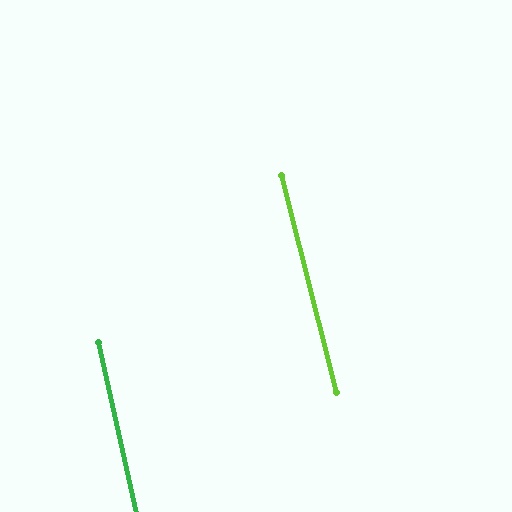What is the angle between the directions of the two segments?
Approximately 2 degrees.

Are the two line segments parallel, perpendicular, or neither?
Parallel — their directions differ by only 1.6°.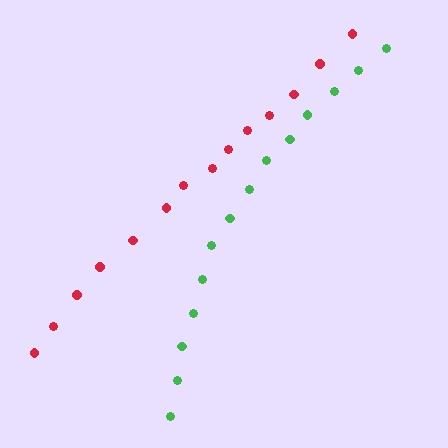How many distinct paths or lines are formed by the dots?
There are 2 distinct paths.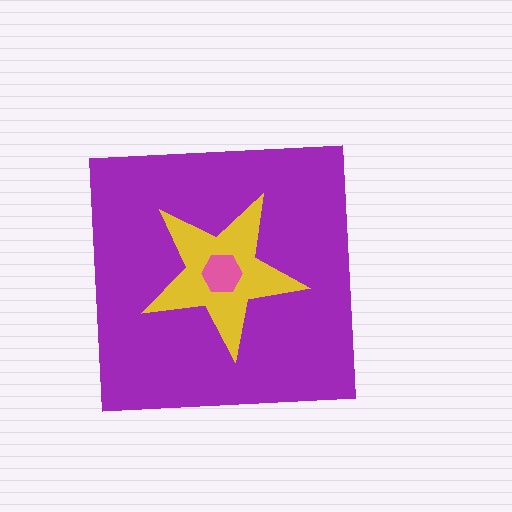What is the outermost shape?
The purple square.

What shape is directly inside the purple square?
The yellow star.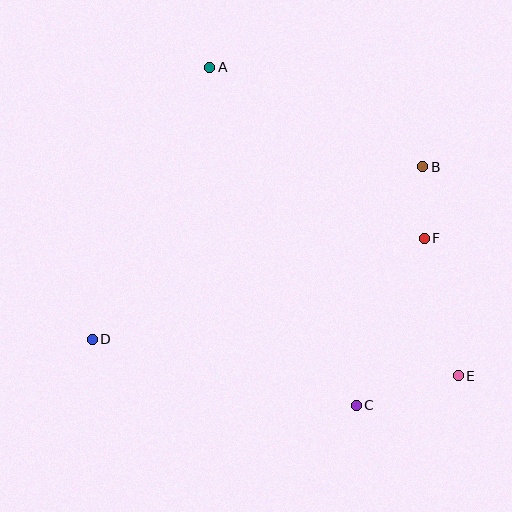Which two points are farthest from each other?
Points A and E are farthest from each other.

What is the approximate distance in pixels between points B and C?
The distance between B and C is approximately 248 pixels.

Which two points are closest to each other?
Points B and F are closest to each other.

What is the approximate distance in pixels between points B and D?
The distance between B and D is approximately 373 pixels.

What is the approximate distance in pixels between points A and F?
The distance between A and F is approximately 274 pixels.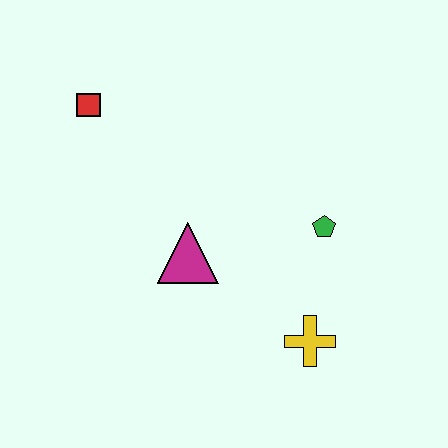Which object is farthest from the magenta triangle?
The red square is farthest from the magenta triangle.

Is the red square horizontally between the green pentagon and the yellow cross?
No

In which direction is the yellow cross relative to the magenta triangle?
The yellow cross is to the right of the magenta triangle.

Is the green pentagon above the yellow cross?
Yes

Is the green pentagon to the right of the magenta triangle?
Yes